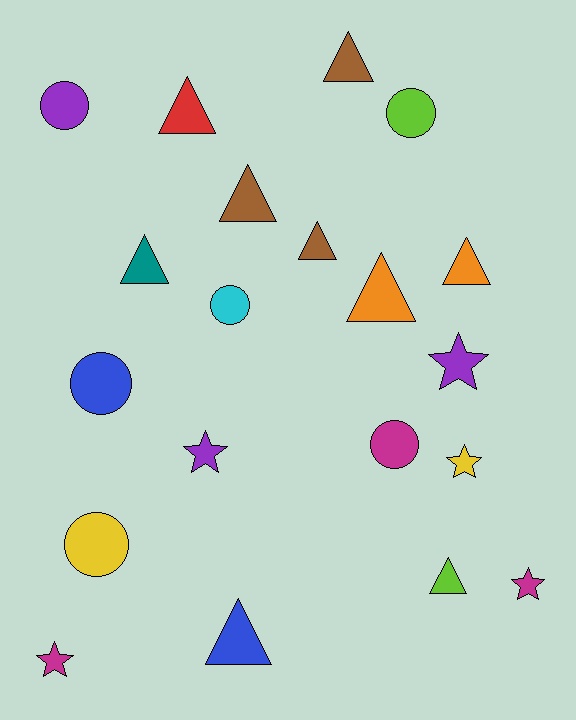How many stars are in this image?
There are 5 stars.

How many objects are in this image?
There are 20 objects.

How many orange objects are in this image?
There are 2 orange objects.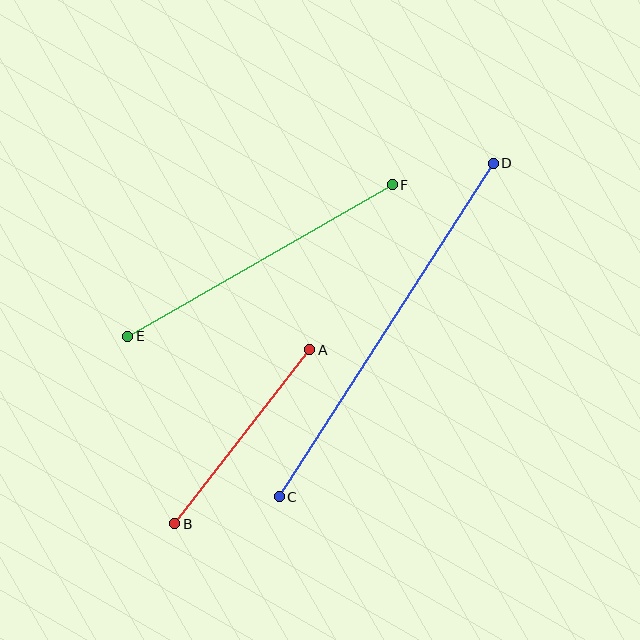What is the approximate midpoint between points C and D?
The midpoint is at approximately (386, 330) pixels.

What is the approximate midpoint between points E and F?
The midpoint is at approximately (260, 261) pixels.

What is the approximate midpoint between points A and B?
The midpoint is at approximately (242, 437) pixels.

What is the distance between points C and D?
The distance is approximately 396 pixels.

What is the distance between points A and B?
The distance is approximately 220 pixels.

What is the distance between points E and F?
The distance is approximately 305 pixels.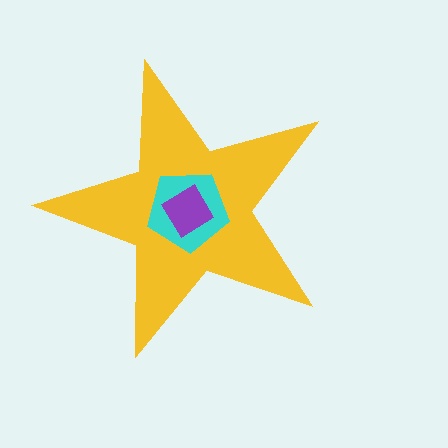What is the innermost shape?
The purple diamond.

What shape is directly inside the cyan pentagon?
The purple diamond.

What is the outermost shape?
The yellow star.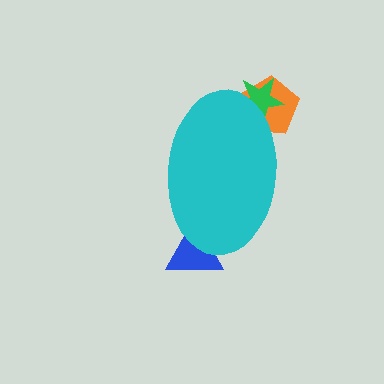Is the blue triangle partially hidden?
Yes, the blue triangle is partially hidden behind the cyan ellipse.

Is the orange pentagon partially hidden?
Yes, the orange pentagon is partially hidden behind the cyan ellipse.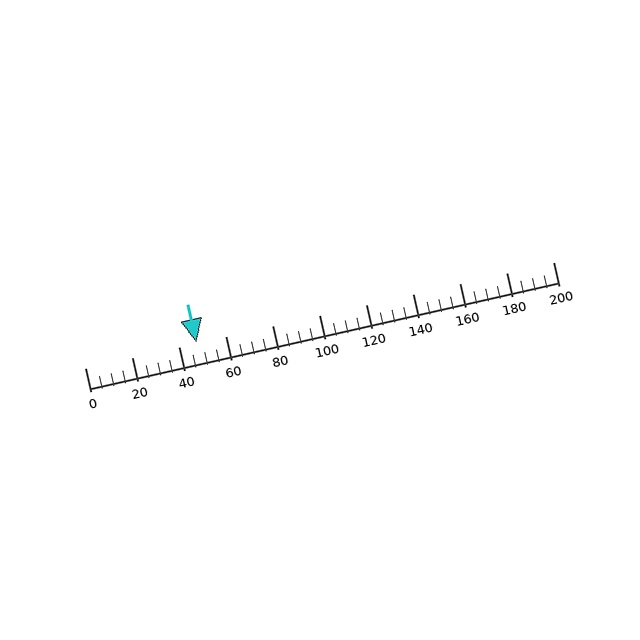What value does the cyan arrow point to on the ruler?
The cyan arrow points to approximately 48.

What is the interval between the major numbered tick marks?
The major tick marks are spaced 20 units apart.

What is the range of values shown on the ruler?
The ruler shows values from 0 to 200.